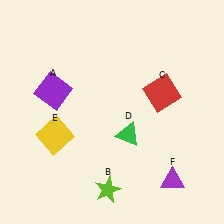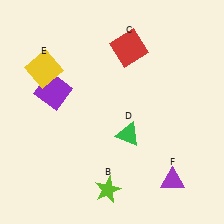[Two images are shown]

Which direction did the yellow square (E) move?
The yellow square (E) moved up.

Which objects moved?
The objects that moved are: the red square (C), the yellow square (E).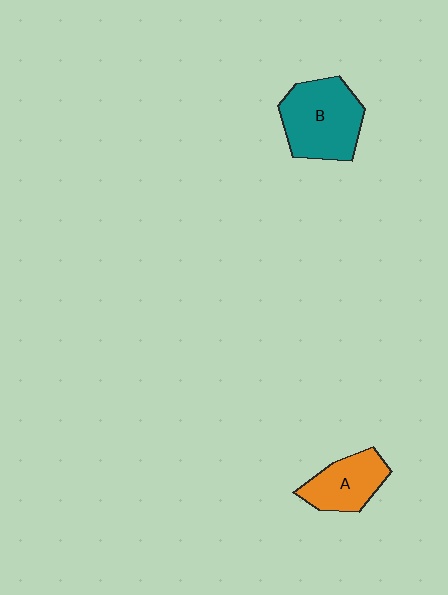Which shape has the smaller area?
Shape A (orange).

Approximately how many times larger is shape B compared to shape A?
Approximately 1.5 times.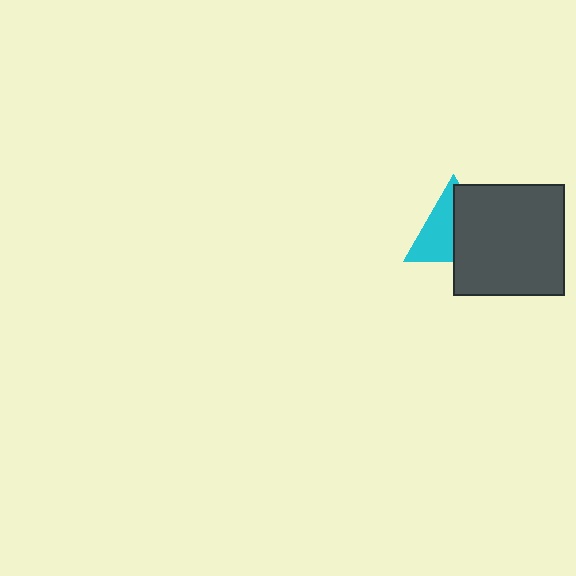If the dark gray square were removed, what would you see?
You would see the complete cyan triangle.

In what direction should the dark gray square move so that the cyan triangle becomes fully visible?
The dark gray square should move right. That is the shortest direction to clear the overlap and leave the cyan triangle fully visible.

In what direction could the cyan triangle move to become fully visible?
The cyan triangle could move left. That would shift it out from behind the dark gray square entirely.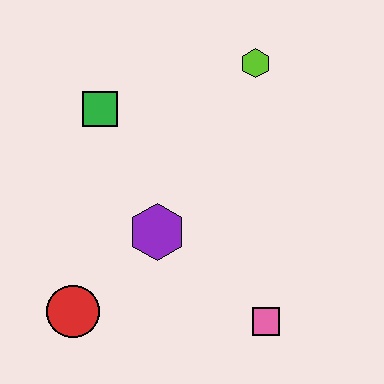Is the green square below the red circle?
No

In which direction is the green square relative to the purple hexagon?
The green square is above the purple hexagon.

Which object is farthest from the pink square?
The green square is farthest from the pink square.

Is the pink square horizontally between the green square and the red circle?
No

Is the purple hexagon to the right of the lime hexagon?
No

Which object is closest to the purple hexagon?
The red circle is closest to the purple hexagon.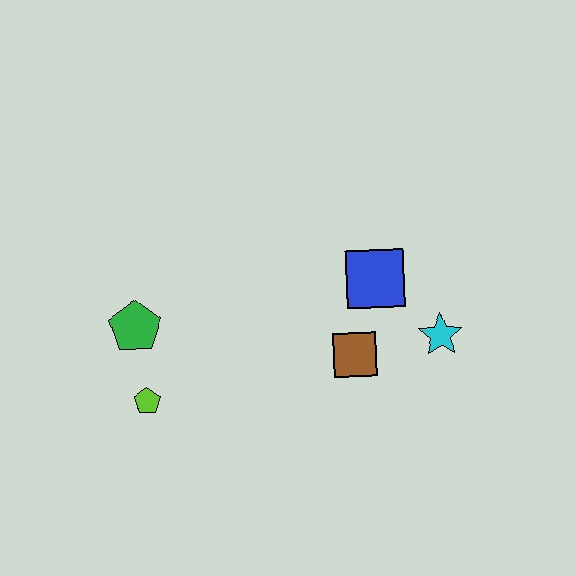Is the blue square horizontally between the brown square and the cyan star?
Yes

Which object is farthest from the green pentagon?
The cyan star is farthest from the green pentagon.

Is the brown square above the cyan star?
No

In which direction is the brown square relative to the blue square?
The brown square is below the blue square.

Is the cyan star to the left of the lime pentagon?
No